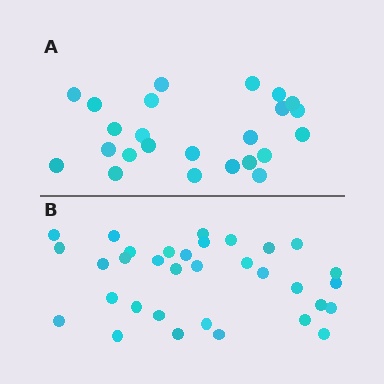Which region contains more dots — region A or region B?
Region B (the bottom region) has more dots.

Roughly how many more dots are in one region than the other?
Region B has roughly 8 or so more dots than region A.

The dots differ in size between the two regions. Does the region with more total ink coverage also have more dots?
No. Region A has more total ink coverage because its dots are larger, but region B actually contains more individual dots. Total area can be misleading — the number of items is what matters here.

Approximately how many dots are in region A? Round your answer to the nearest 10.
About 20 dots. (The exact count is 24, which rounds to 20.)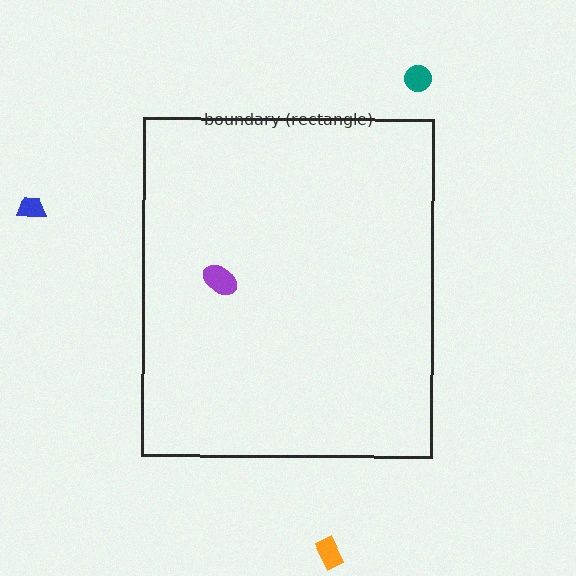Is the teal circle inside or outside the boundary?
Outside.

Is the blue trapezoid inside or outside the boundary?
Outside.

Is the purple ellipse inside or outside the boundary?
Inside.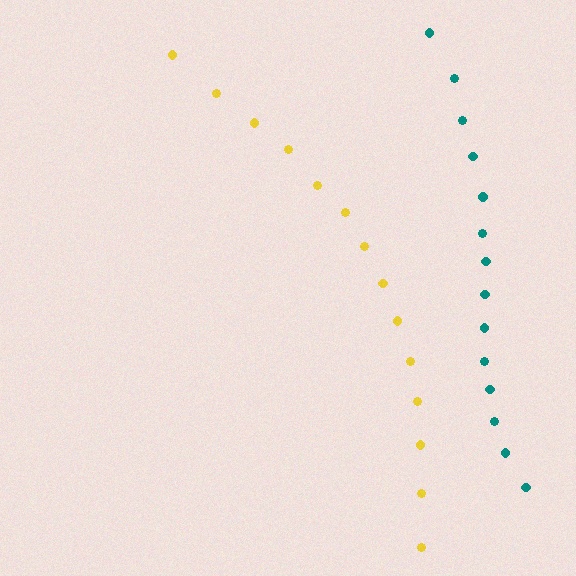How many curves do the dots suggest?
There are 2 distinct paths.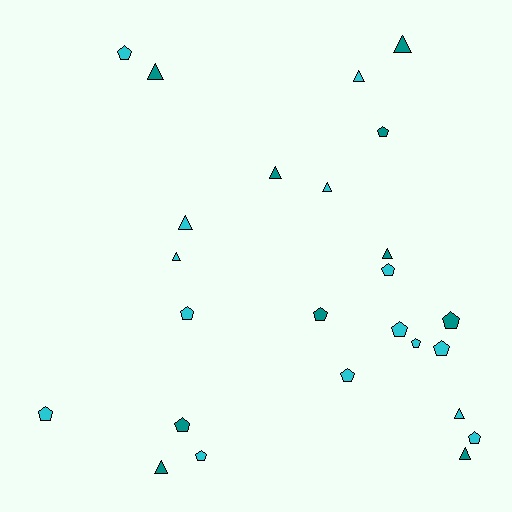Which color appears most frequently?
Cyan, with 15 objects.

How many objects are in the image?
There are 25 objects.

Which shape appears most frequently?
Pentagon, with 14 objects.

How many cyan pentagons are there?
There are 10 cyan pentagons.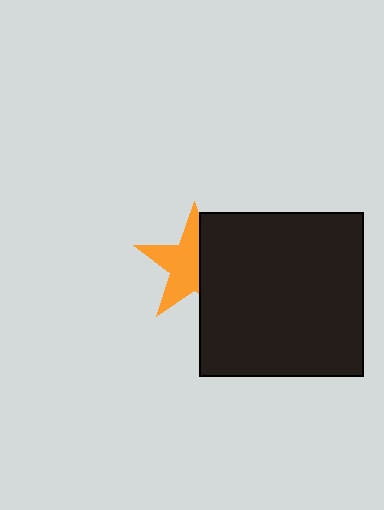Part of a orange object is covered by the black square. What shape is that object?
It is a star.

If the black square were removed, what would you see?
You would see the complete orange star.